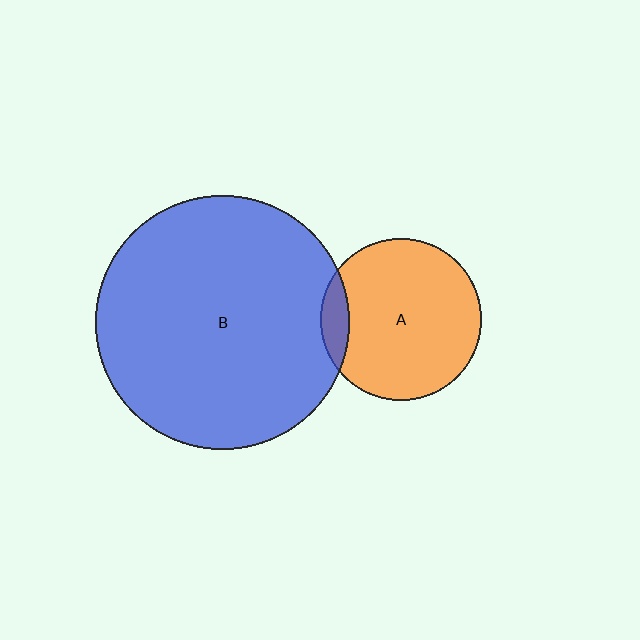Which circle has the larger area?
Circle B (blue).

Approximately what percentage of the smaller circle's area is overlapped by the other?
Approximately 10%.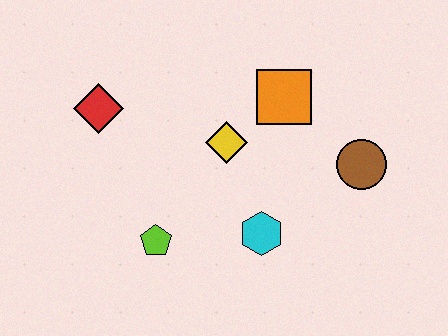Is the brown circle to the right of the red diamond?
Yes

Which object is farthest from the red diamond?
The brown circle is farthest from the red diamond.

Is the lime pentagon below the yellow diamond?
Yes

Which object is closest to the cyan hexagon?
The yellow diamond is closest to the cyan hexagon.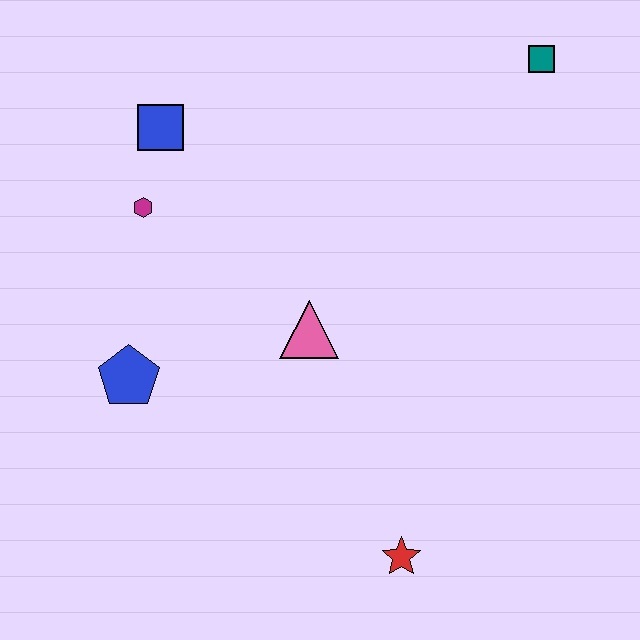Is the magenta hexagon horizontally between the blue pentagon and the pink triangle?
Yes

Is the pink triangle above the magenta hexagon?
No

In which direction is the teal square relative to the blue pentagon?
The teal square is to the right of the blue pentagon.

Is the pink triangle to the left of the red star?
Yes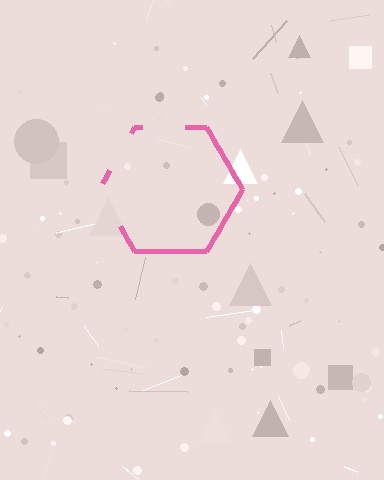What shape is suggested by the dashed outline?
The dashed outline suggests a hexagon.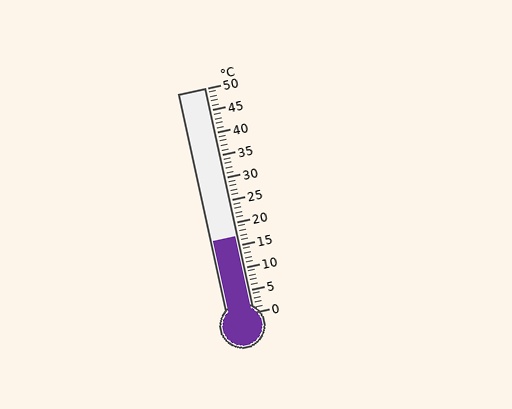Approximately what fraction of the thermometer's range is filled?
The thermometer is filled to approximately 35% of its range.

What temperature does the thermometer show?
The thermometer shows approximately 17°C.